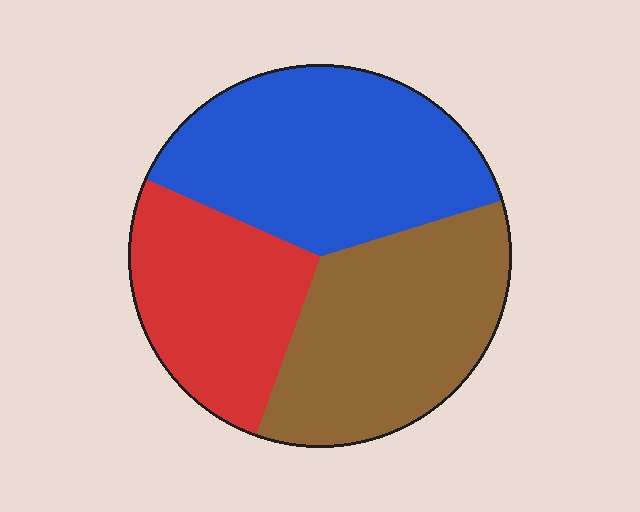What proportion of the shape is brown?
Brown takes up about one third (1/3) of the shape.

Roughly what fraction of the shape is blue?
Blue covers 39% of the shape.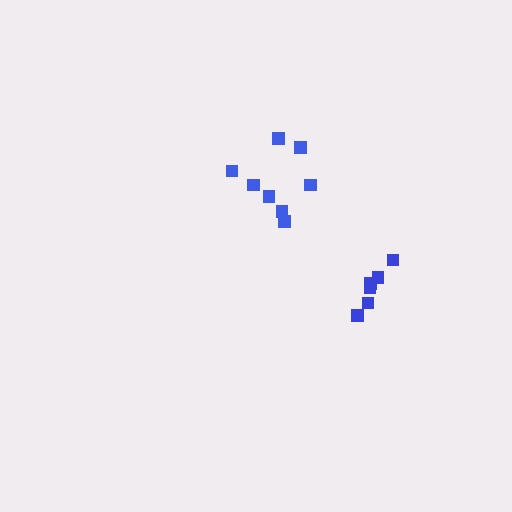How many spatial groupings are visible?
There are 2 spatial groupings.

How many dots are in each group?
Group 1: 8 dots, Group 2: 6 dots (14 total).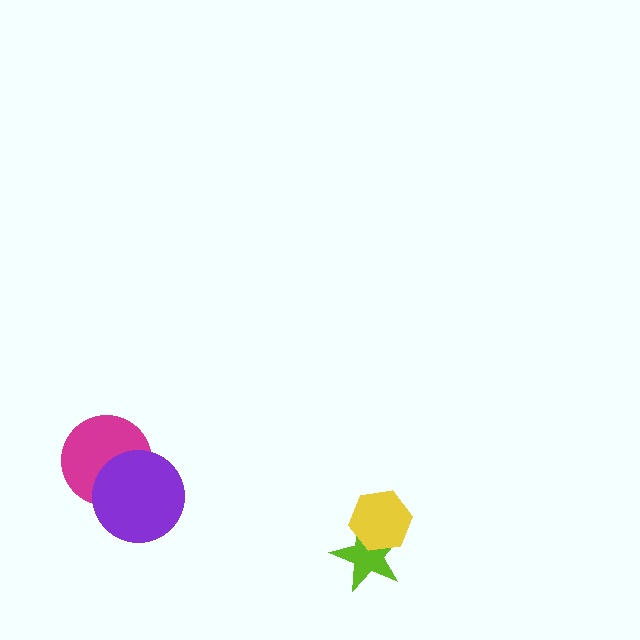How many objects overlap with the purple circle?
1 object overlaps with the purple circle.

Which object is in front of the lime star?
The yellow hexagon is in front of the lime star.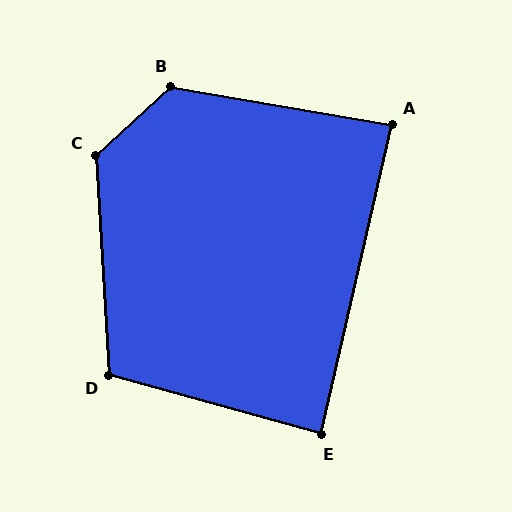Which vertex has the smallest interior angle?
A, at approximately 87 degrees.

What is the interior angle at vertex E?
Approximately 88 degrees (approximately right).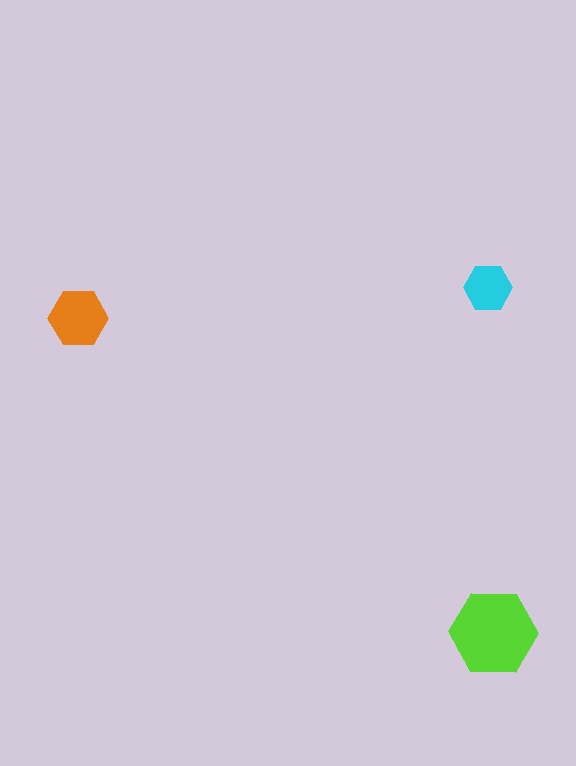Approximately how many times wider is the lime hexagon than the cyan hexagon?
About 2 times wider.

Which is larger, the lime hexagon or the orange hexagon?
The lime one.